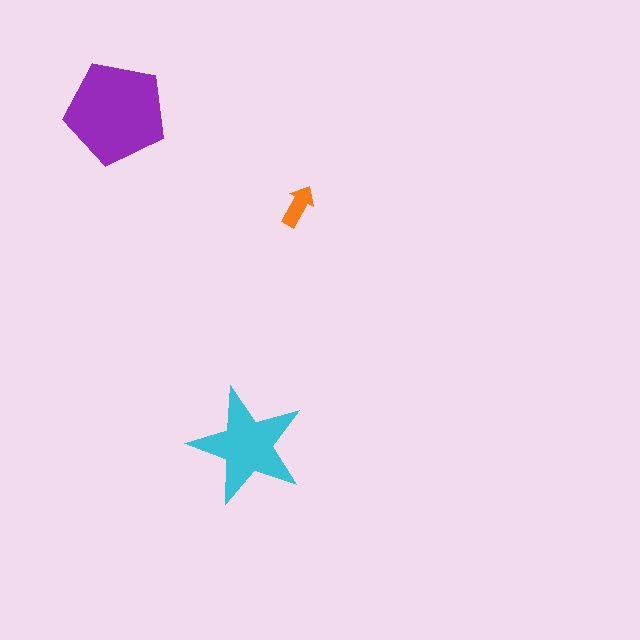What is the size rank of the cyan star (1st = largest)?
2nd.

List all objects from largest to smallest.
The purple pentagon, the cyan star, the orange arrow.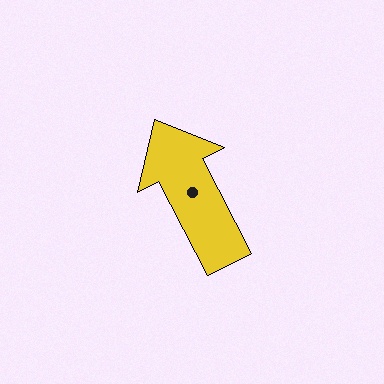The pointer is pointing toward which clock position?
Roughly 11 o'clock.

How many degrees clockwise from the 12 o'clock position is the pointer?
Approximately 333 degrees.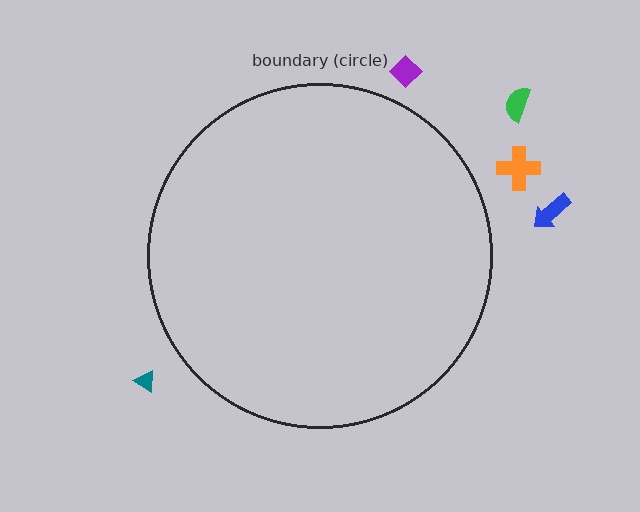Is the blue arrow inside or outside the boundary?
Outside.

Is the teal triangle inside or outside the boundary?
Outside.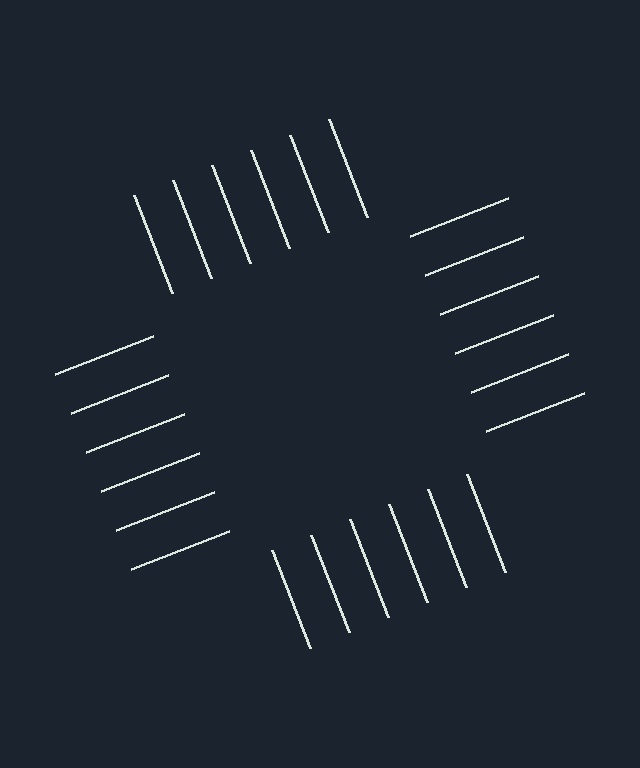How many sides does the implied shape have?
4 sides — the line-ends trace a square.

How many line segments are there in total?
24 — 6 along each of the 4 edges.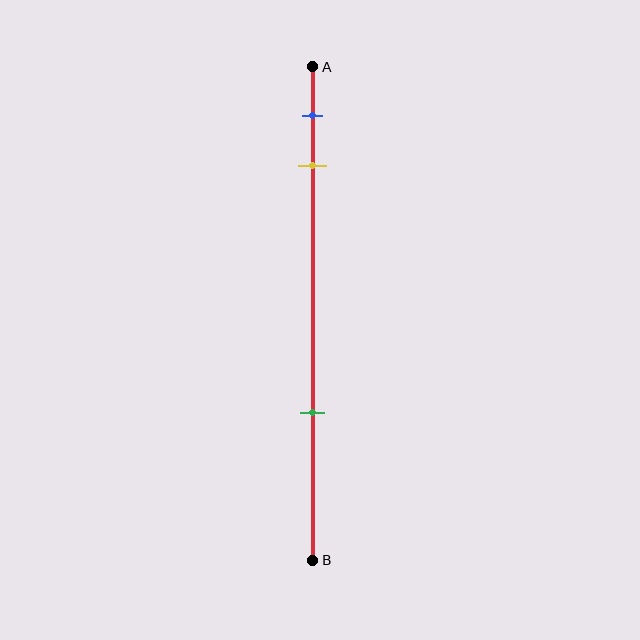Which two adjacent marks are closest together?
The blue and yellow marks are the closest adjacent pair.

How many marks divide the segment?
There are 3 marks dividing the segment.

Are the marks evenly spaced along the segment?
No, the marks are not evenly spaced.